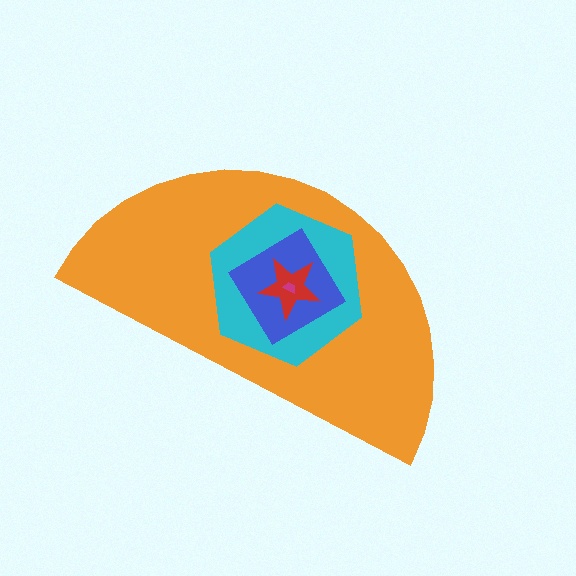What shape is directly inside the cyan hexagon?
The blue diamond.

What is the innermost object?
The magenta trapezoid.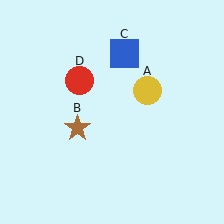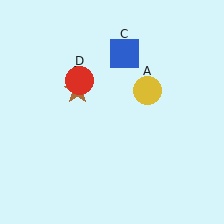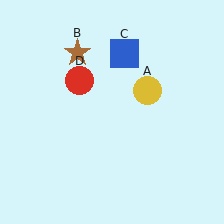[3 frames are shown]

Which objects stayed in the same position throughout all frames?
Yellow circle (object A) and blue square (object C) and red circle (object D) remained stationary.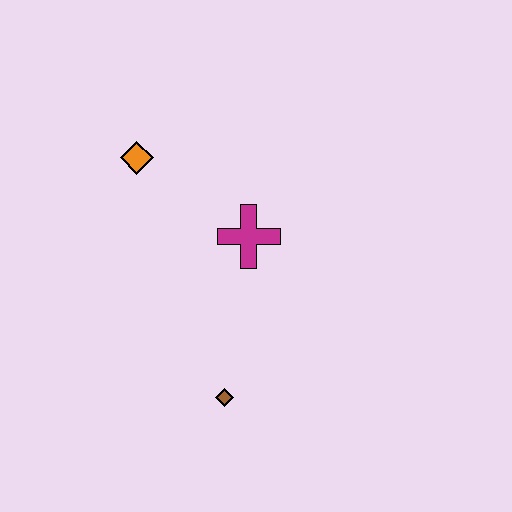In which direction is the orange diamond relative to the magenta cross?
The orange diamond is to the left of the magenta cross.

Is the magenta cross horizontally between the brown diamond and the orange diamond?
No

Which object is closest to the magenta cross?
The orange diamond is closest to the magenta cross.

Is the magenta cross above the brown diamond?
Yes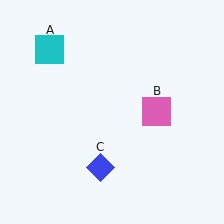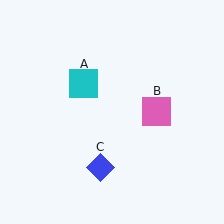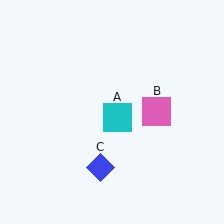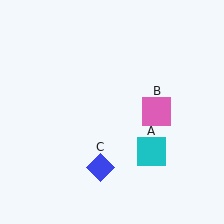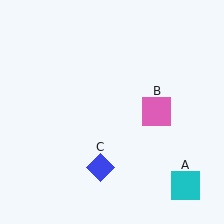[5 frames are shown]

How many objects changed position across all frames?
1 object changed position: cyan square (object A).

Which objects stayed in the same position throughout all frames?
Pink square (object B) and blue diamond (object C) remained stationary.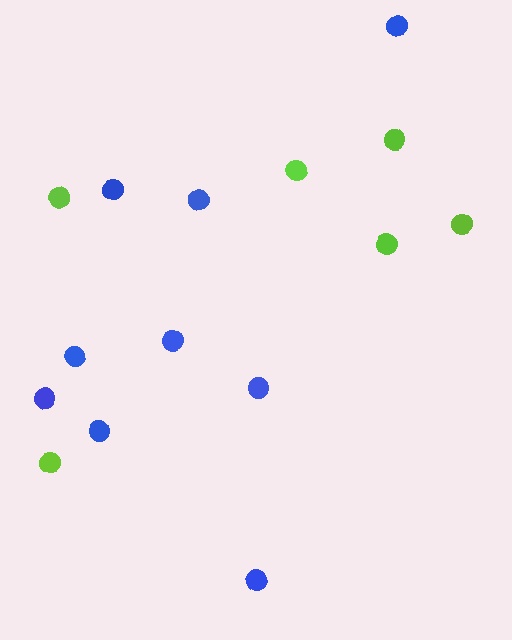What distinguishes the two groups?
There are 2 groups: one group of blue circles (9) and one group of lime circles (6).